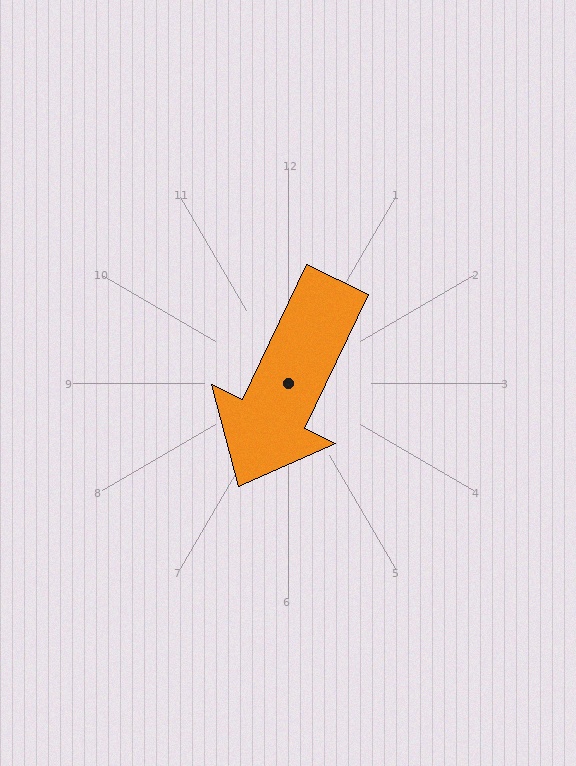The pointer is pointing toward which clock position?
Roughly 7 o'clock.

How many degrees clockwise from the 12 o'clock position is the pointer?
Approximately 206 degrees.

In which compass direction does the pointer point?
Southwest.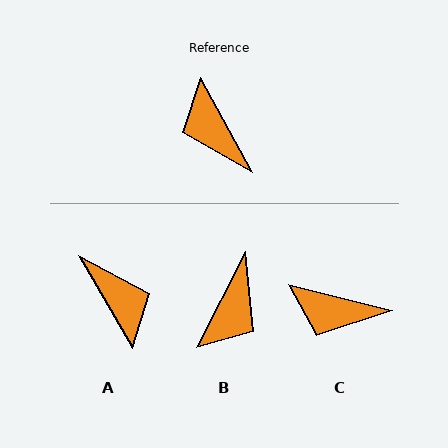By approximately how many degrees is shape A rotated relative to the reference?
Approximately 178 degrees clockwise.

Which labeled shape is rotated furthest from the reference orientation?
A, about 178 degrees away.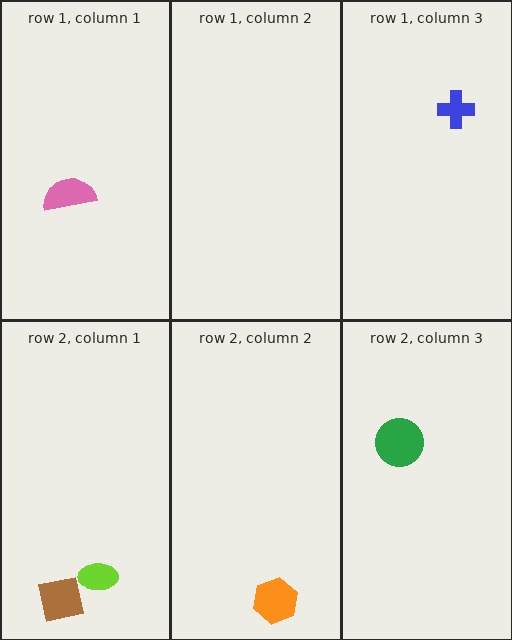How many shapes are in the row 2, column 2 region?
1.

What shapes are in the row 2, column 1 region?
The brown square, the lime ellipse.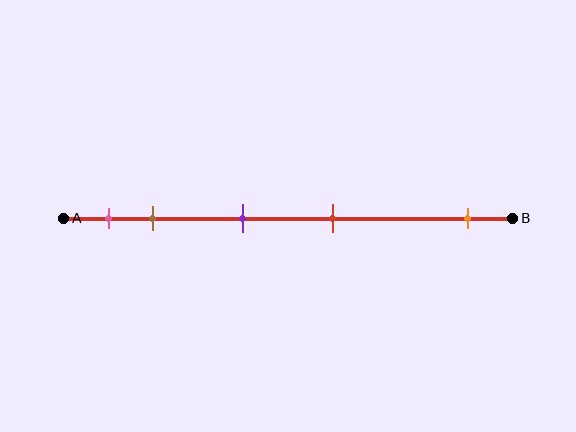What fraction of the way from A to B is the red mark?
The red mark is approximately 60% (0.6) of the way from A to B.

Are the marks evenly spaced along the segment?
No, the marks are not evenly spaced.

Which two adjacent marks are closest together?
The pink and brown marks are the closest adjacent pair.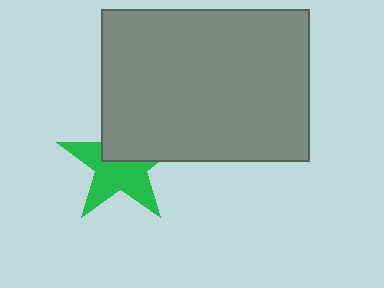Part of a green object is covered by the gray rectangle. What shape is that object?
It is a star.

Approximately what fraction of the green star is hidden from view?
Roughly 40% of the green star is hidden behind the gray rectangle.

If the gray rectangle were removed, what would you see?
You would see the complete green star.